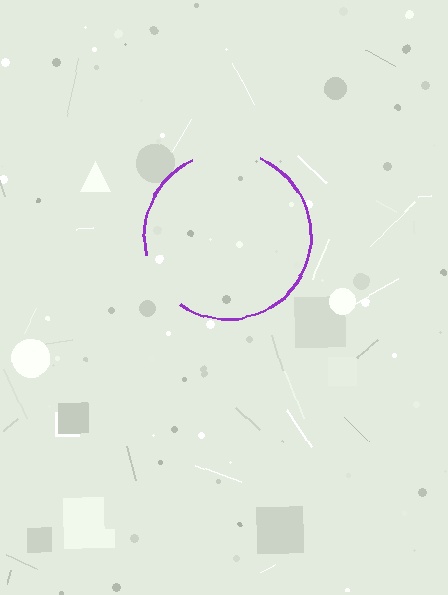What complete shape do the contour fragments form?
The contour fragments form a circle.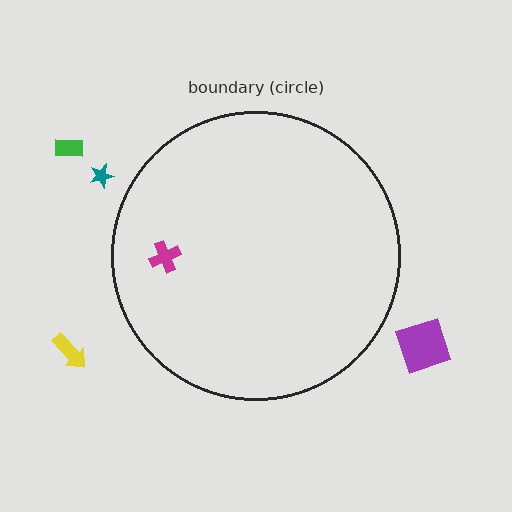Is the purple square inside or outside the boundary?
Outside.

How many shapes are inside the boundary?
1 inside, 4 outside.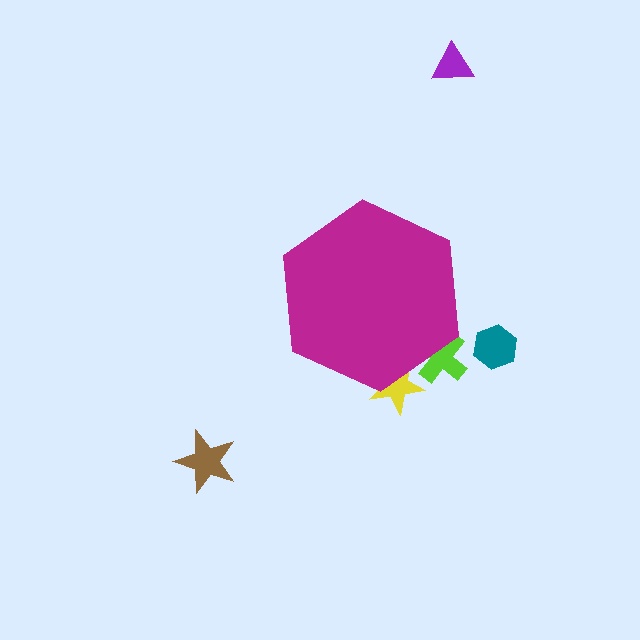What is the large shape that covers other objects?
A magenta hexagon.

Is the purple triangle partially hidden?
No, the purple triangle is fully visible.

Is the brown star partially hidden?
No, the brown star is fully visible.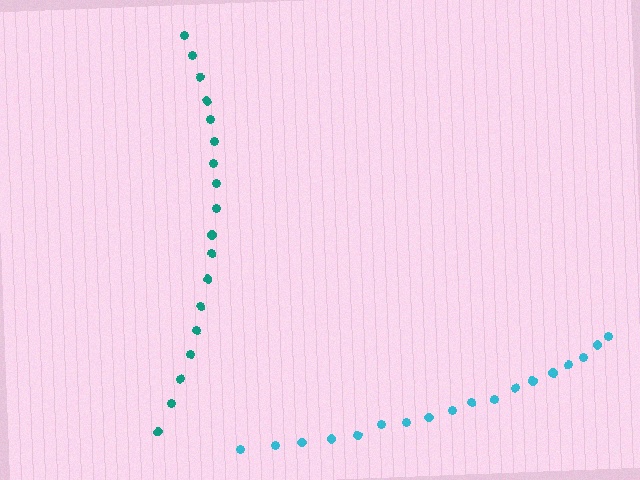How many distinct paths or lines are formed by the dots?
There are 2 distinct paths.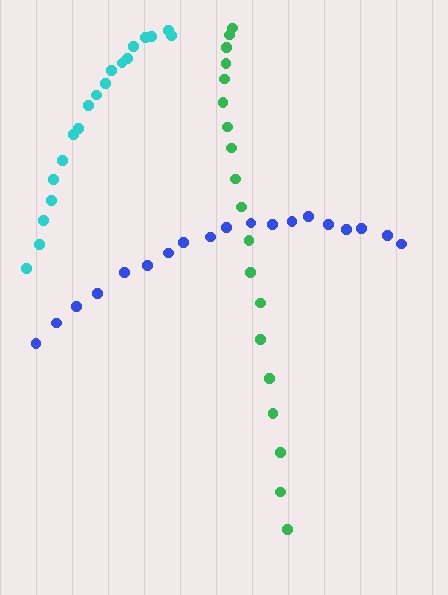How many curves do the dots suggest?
There are 3 distinct paths.